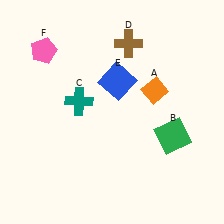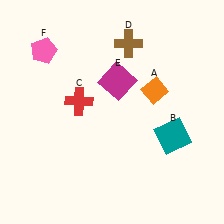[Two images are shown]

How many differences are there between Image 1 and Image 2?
There are 3 differences between the two images.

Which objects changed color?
B changed from green to teal. C changed from teal to red. E changed from blue to magenta.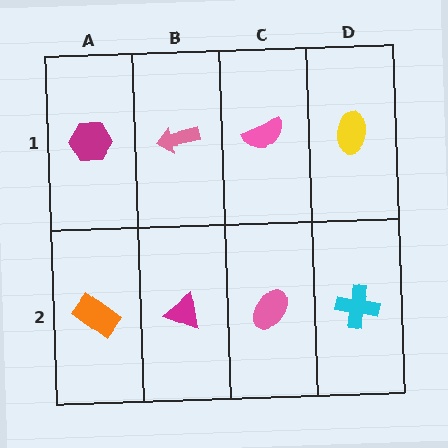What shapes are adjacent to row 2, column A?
A magenta hexagon (row 1, column A), a magenta triangle (row 2, column B).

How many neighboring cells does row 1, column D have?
2.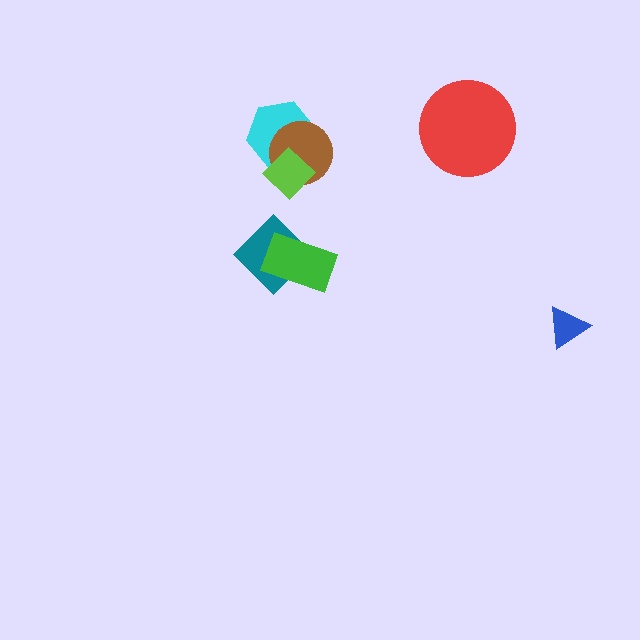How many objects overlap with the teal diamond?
1 object overlaps with the teal diamond.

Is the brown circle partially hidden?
Yes, it is partially covered by another shape.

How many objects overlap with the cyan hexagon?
2 objects overlap with the cyan hexagon.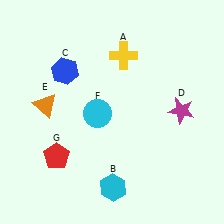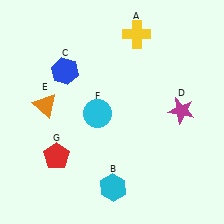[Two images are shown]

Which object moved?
The yellow cross (A) moved up.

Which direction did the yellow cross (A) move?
The yellow cross (A) moved up.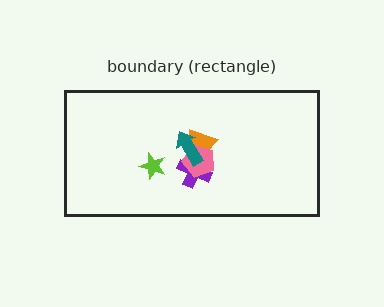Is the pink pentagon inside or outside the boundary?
Inside.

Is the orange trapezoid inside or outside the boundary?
Inside.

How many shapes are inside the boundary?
5 inside, 0 outside.